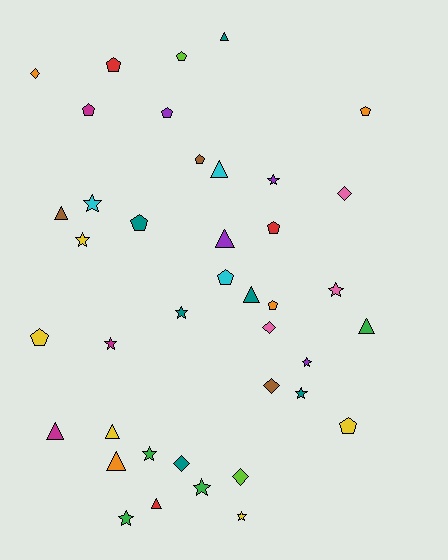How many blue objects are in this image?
There are no blue objects.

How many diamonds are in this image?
There are 6 diamonds.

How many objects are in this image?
There are 40 objects.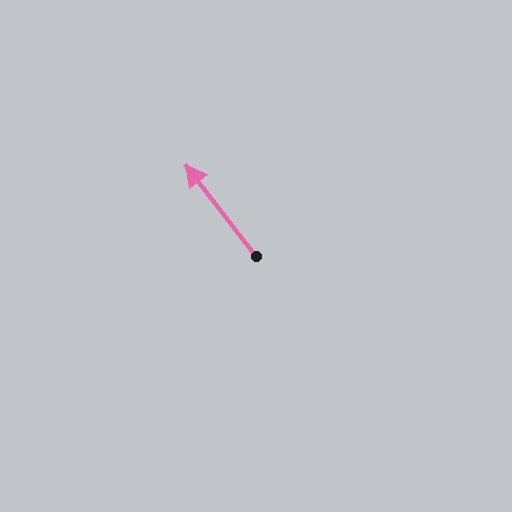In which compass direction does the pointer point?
Northwest.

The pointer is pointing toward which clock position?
Roughly 11 o'clock.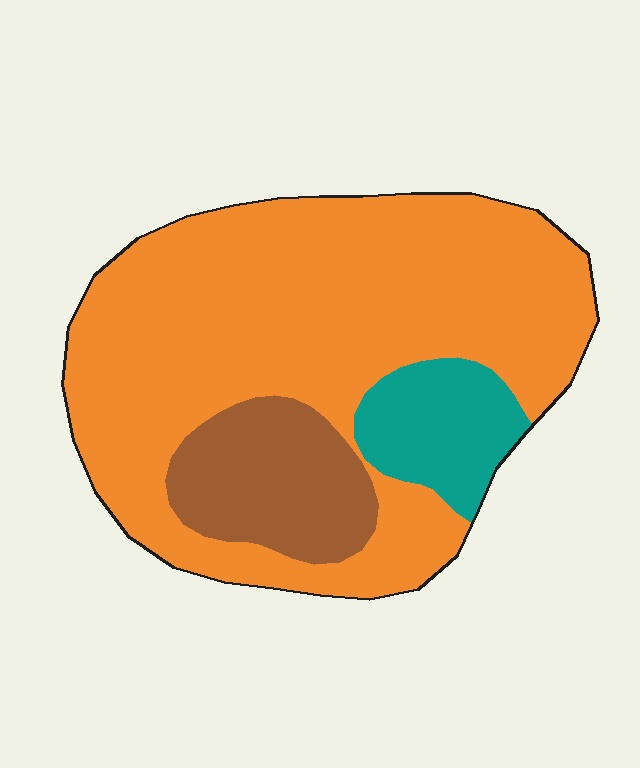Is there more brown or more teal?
Brown.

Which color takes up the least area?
Teal, at roughly 10%.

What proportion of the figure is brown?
Brown covers 16% of the figure.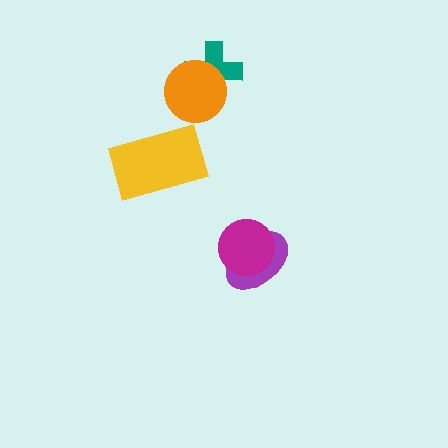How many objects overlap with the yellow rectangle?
0 objects overlap with the yellow rectangle.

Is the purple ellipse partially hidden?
Yes, it is partially covered by another shape.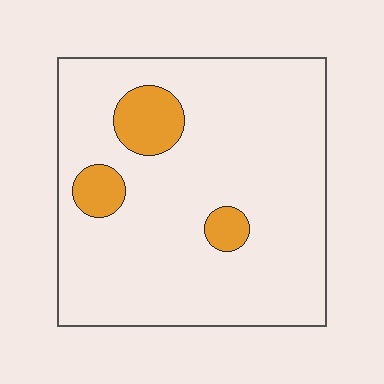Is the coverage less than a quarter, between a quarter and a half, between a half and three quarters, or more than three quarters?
Less than a quarter.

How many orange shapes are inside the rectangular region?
3.